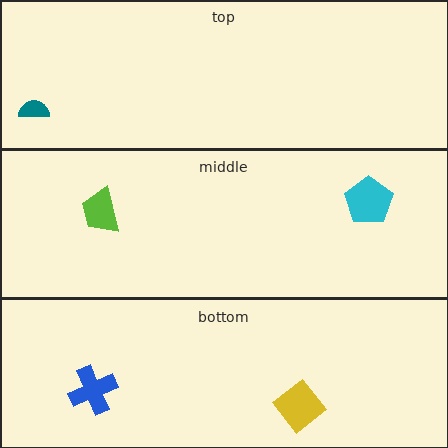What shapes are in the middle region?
The lime trapezoid, the cyan pentagon.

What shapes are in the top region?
The teal semicircle.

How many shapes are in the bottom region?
2.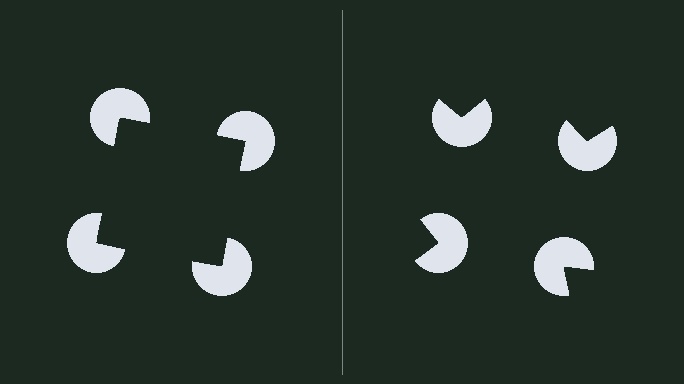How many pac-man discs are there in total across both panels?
8 — 4 on each side.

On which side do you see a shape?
An illusory square appears on the left side. On the right side the wedge cuts are rotated, so no coherent shape forms.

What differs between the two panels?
The pac-man discs are positioned identically on both sides; only the wedge orientations differ. On the left they align to a square; on the right they are misaligned.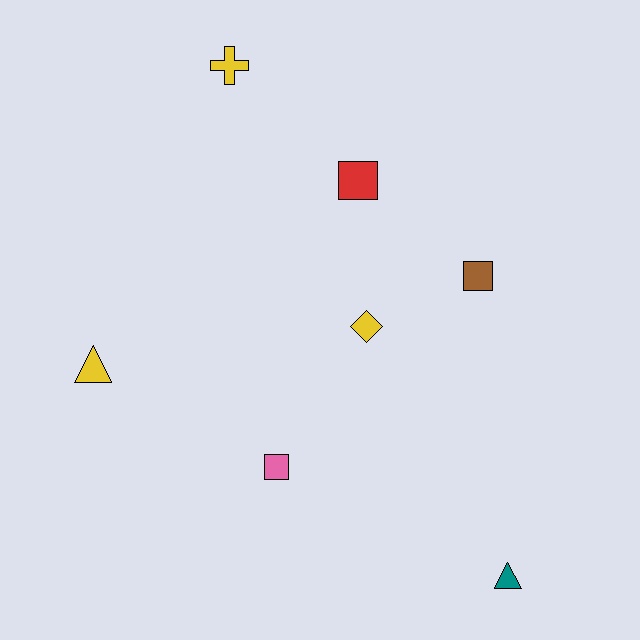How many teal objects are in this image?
There is 1 teal object.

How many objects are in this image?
There are 7 objects.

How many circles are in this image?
There are no circles.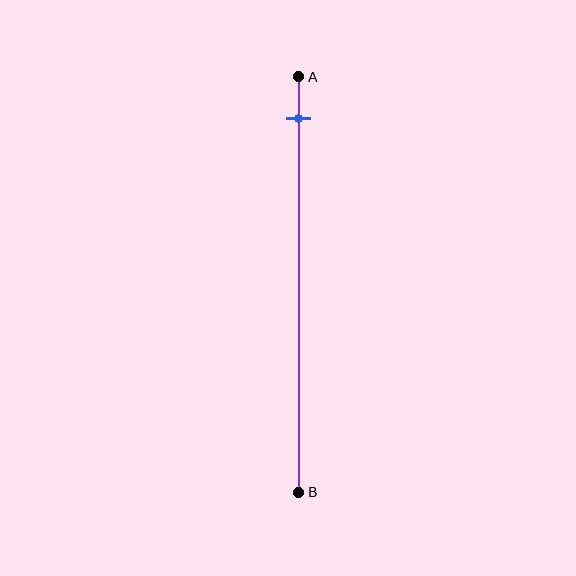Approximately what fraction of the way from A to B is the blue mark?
The blue mark is approximately 10% of the way from A to B.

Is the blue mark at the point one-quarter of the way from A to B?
No, the mark is at about 10% from A, not at the 25% one-quarter point.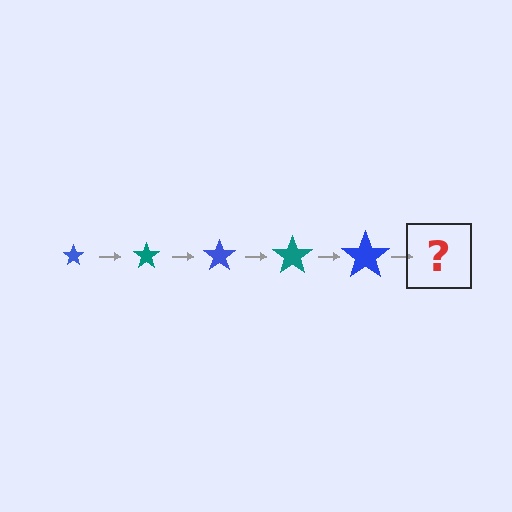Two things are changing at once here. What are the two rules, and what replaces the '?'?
The two rules are that the star grows larger each step and the color cycles through blue and teal. The '?' should be a teal star, larger than the previous one.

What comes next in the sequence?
The next element should be a teal star, larger than the previous one.